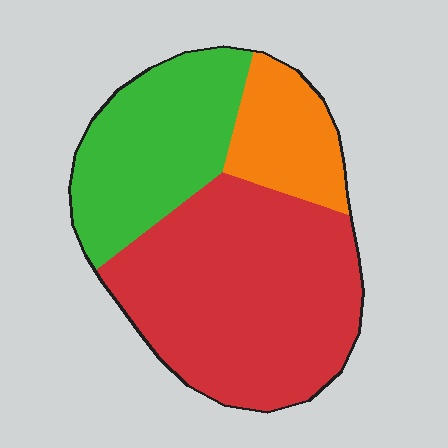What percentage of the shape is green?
Green covers about 30% of the shape.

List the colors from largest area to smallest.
From largest to smallest: red, green, orange.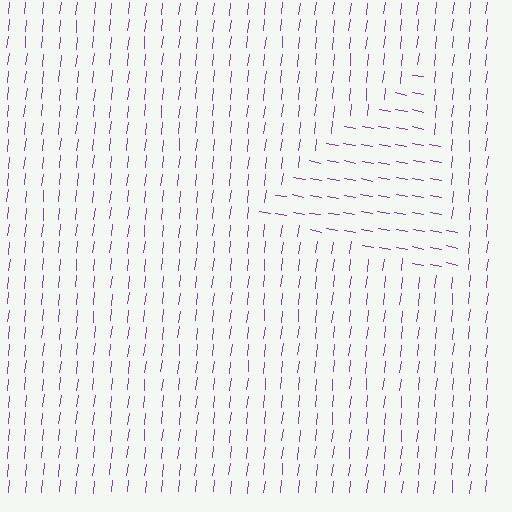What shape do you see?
I see a triangle.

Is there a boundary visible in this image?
Yes, there is a texture boundary formed by a change in line orientation.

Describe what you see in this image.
The image is filled with small purple line segments. A triangle region in the image has lines oriented differently from the surrounding lines, creating a visible texture boundary.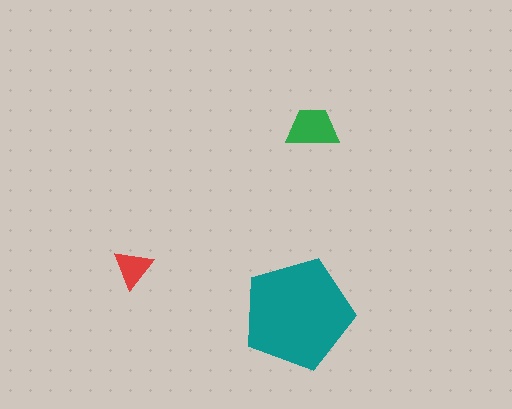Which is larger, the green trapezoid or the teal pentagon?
The teal pentagon.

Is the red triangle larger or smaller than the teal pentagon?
Smaller.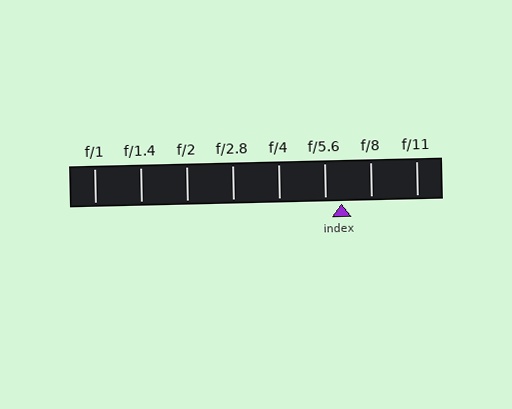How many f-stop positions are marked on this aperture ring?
There are 8 f-stop positions marked.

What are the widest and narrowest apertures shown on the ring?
The widest aperture shown is f/1 and the narrowest is f/11.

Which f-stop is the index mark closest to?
The index mark is closest to f/5.6.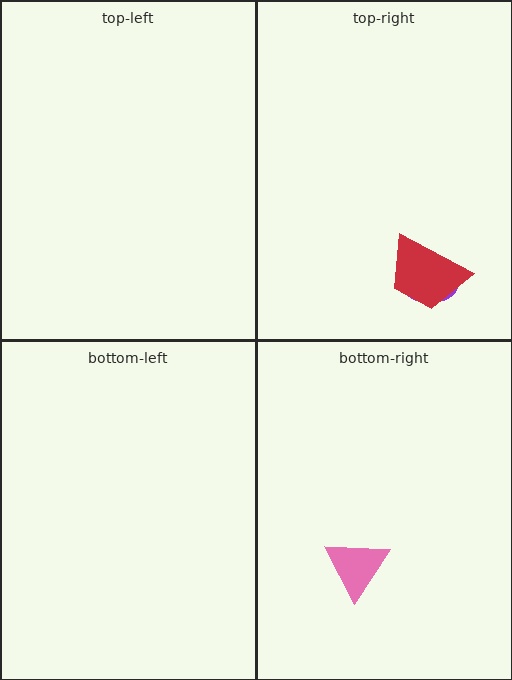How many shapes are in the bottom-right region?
1.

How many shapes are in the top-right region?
2.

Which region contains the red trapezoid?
The top-right region.